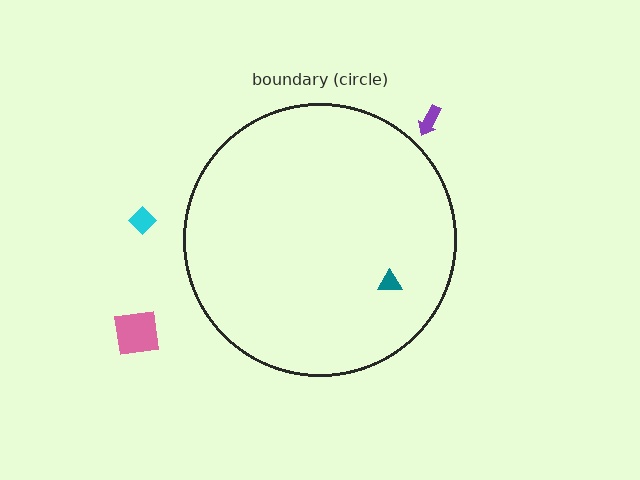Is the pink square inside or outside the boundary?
Outside.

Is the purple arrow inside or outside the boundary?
Outside.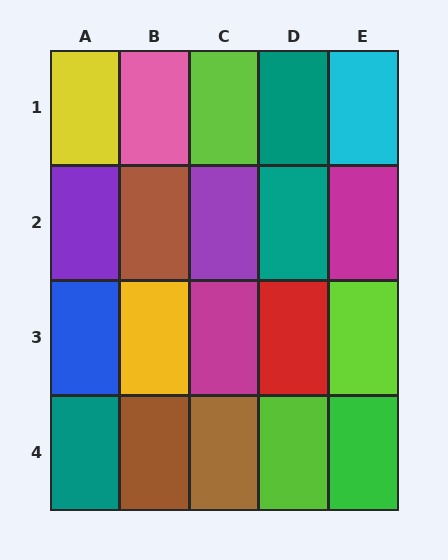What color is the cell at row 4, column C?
Brown.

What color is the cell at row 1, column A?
Yellow.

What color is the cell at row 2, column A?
Purple.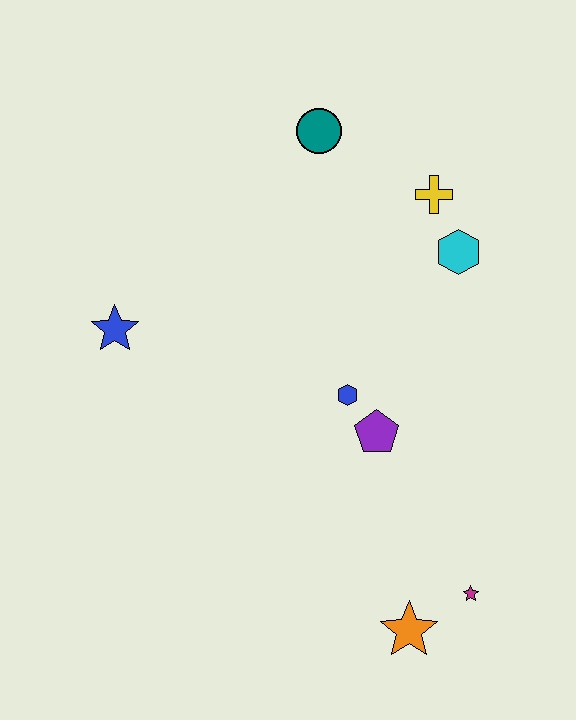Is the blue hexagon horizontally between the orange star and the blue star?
Yes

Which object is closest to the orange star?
The magenta star is closest to the orange star.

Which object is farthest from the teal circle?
The orange star is farthest from the teal circle.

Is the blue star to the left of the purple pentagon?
Yes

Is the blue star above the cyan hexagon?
No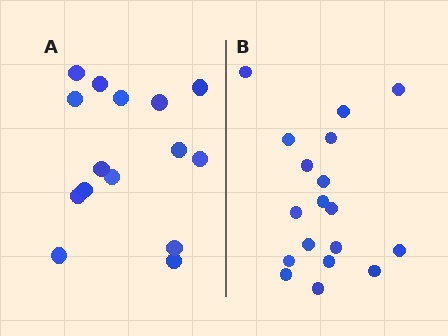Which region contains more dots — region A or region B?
Region B (the right region) has more dots.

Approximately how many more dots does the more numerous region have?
Region B has just a few more — roughly 2 or 3 more dots than region A.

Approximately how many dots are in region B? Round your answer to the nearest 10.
About 20 dots. (The exact count is 18, which rounds to 20.)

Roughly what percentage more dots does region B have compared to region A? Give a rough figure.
About 20% more.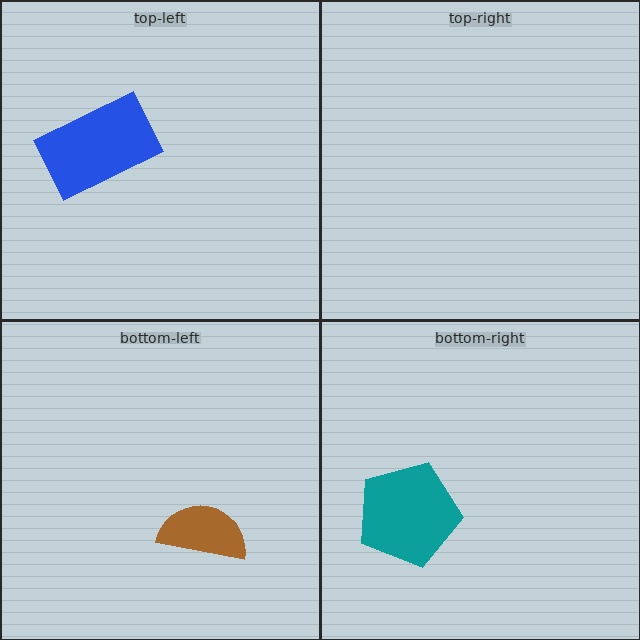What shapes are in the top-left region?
The blue rectangle.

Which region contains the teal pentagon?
The bottom-right region.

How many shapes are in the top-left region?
1.